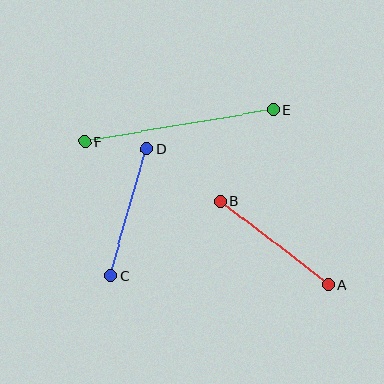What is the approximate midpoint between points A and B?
The midpoint is at approximately (274, 243) pixels.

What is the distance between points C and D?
The distance is approximately 132 pixels.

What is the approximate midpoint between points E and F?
The midpoint is at approximately (179, 126) pixels.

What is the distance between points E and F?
The distance is approximately 191 pixels.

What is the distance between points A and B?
The distance is approximately 136 pixels.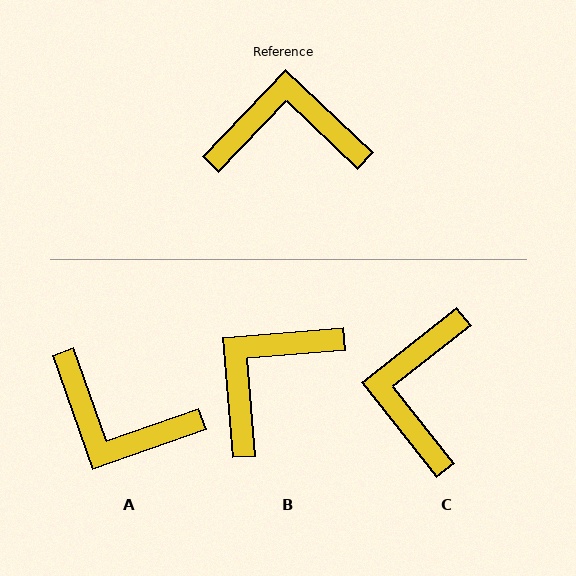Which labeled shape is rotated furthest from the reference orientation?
A, about 153 degrees away.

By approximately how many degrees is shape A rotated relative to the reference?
Approximately 153 degrees counter-clockwise.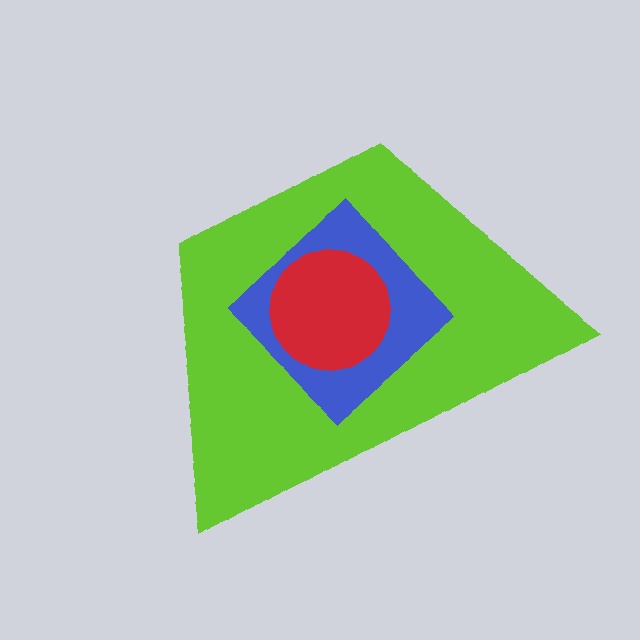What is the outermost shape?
The lime trapezoid.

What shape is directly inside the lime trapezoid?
The blue diamond.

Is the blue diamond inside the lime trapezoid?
Yes.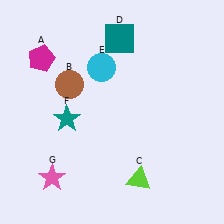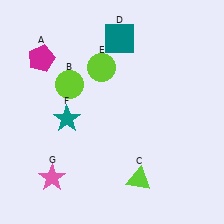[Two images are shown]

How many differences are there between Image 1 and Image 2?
There are 2 differences between the two images.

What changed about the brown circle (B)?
In Image 1, B is brown. In Image 2, it changed to lime.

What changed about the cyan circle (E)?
In Image 1, E is cyan. In Image 2, it changed to lime.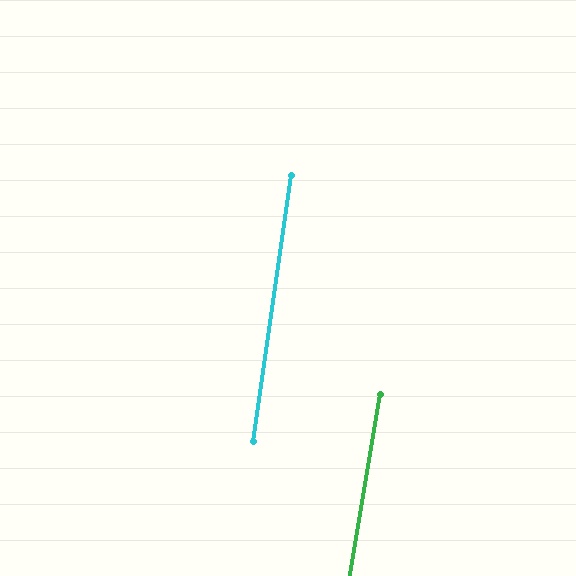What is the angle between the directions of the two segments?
Approximately 1 degree.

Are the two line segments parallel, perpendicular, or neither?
Parallel — their directions differ by only 1.4°.